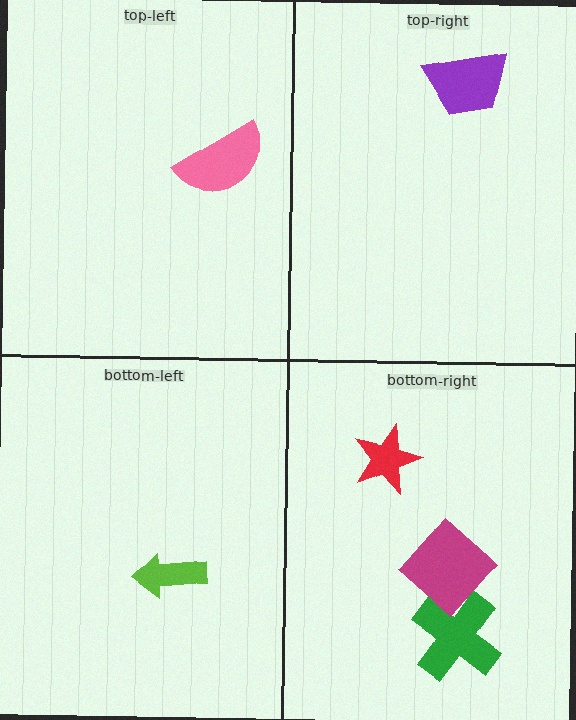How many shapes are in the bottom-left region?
1.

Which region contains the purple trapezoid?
The top-right region.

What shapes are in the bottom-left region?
The lime arrow.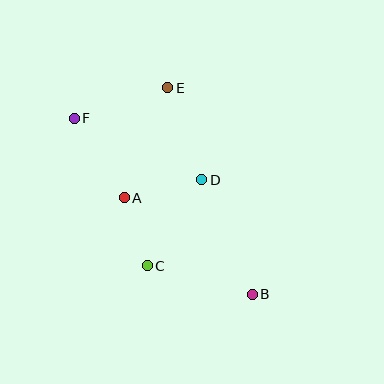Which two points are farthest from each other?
Points B and F are farthest from each other.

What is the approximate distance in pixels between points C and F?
The distance between C and F is approximately 165 pixels.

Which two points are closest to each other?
Points A and C are closest to each other.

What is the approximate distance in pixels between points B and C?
The distance between B and C is approximately 109 pixels.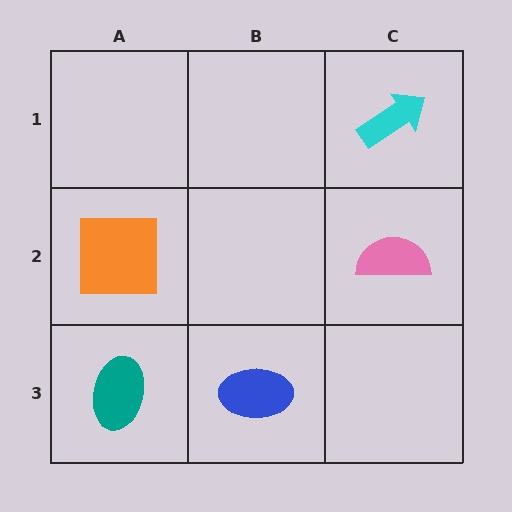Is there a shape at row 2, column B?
No, that cell is empty.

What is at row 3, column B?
A blue ellipse.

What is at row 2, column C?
A pink semicircle.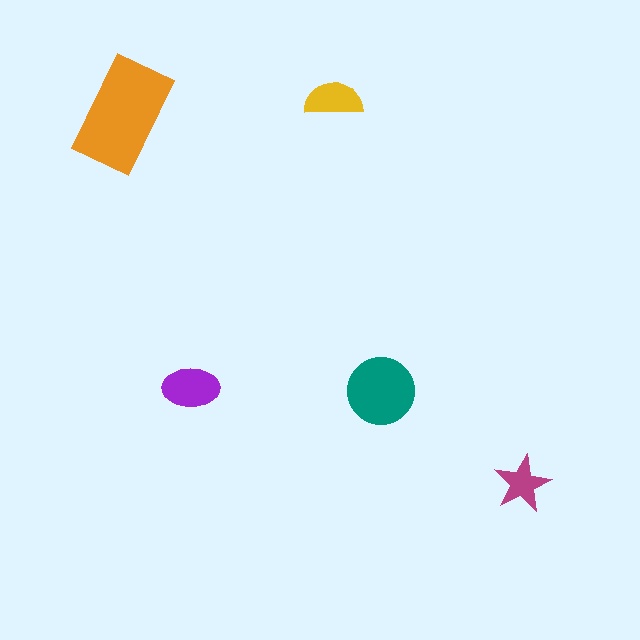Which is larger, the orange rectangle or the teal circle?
The orange rectangle.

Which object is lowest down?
The magenta star is bottommost.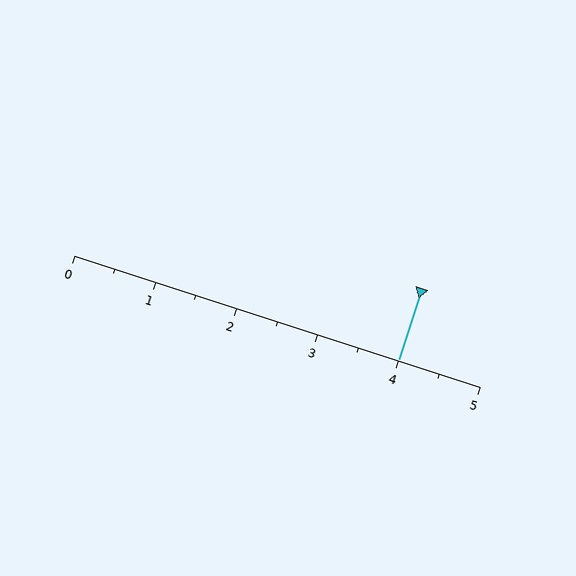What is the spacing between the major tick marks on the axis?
The major ticks are spaced 1 apart.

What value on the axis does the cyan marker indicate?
The marker indicates approximately 4.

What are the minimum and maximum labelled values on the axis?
The axis runs from 0 to 5.